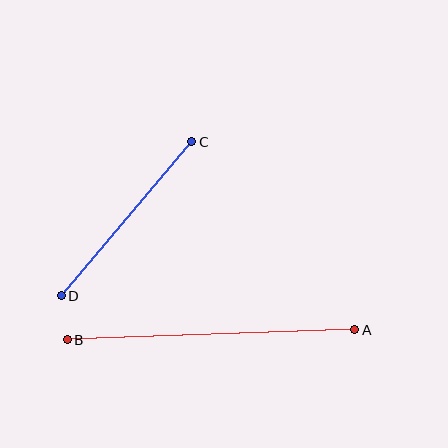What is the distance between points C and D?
The distance is approximately 201 pixels.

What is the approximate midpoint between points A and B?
The midpoint is at approximately (211, 335) pixels.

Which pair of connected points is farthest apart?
Points A and B are farthest apart.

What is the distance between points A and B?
The distance is approximately 288 pixels.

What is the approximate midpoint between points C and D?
The midpoint is at approximately (127, 219) pixels.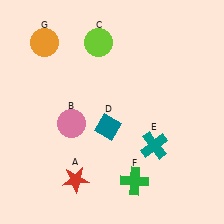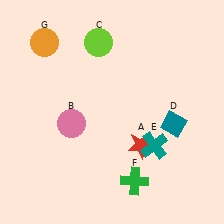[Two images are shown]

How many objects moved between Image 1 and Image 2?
2 objects moved between the two images.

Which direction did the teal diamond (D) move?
The teal diamond (D) moved right.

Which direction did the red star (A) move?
The red star (A) moved right.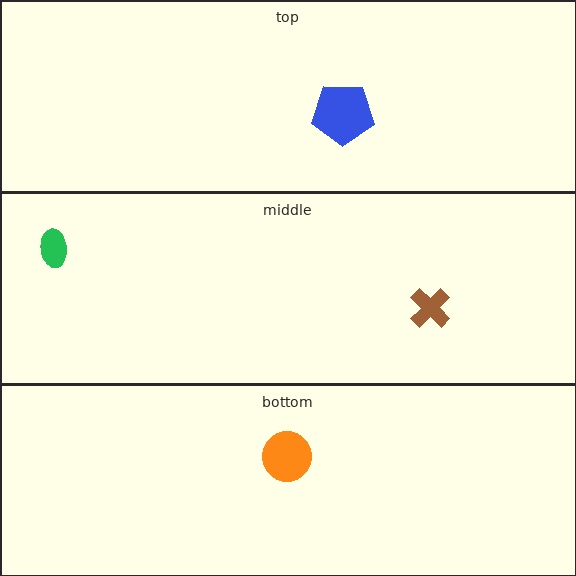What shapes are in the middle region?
The green ellipse, the brown cross.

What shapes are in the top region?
The blue pentagon.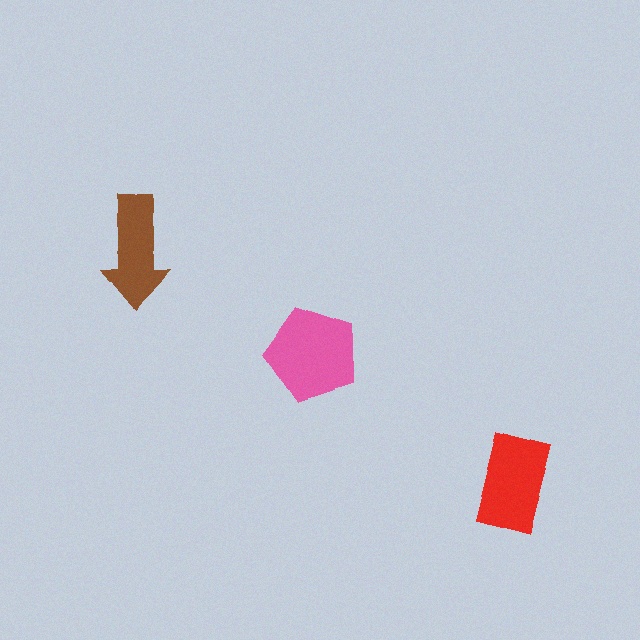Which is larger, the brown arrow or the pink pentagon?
The pink pentagon.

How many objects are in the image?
There are 3 objects in the image.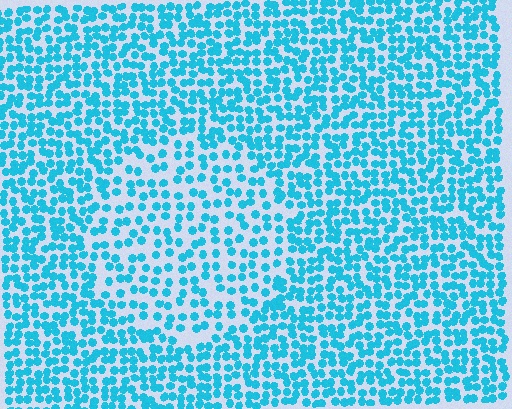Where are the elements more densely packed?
The elements are more densely packed outside the circle boundary.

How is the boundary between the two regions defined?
The boundary is defined by a change in element density (approximately 1.7x ratio). All elements are the same color, size, and shape.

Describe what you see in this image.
The image contains small cyan elements arranged at two different densities. A circle-shaped region is visible where the elements are less densely packed than the surrounding area.